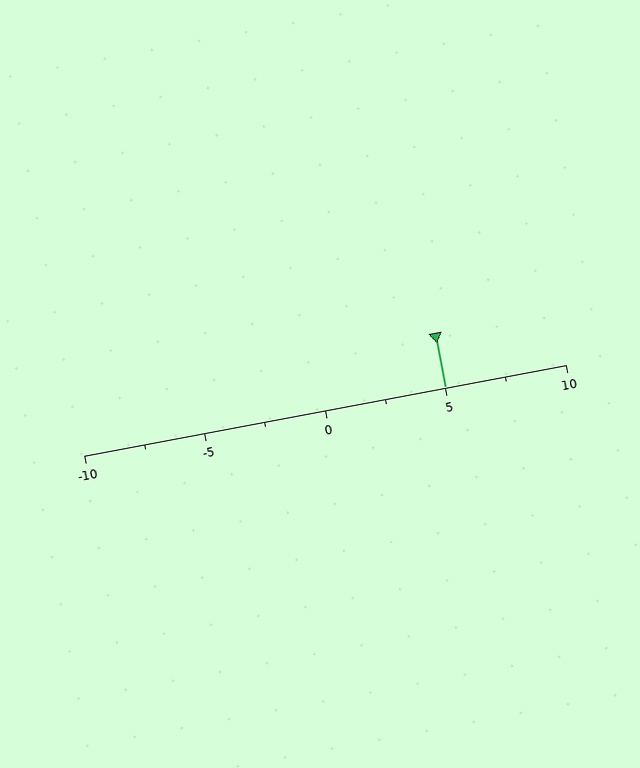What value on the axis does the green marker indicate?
The marker indicates approximately 5.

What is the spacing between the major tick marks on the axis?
The major ticks are spaced 5 apart.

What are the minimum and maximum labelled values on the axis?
The axis runs from -10 to 10.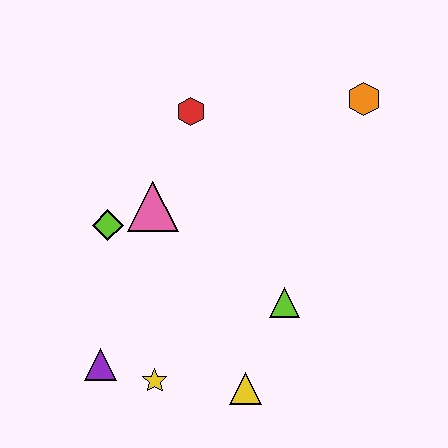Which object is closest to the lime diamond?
The pink triangle is closest to the lime diamond.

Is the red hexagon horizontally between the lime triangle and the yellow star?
Yes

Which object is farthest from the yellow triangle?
The orange hexagon is farthest from the yellow triangle.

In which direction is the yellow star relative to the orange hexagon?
The yellow star is below the orange hexagon.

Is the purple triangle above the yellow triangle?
Yes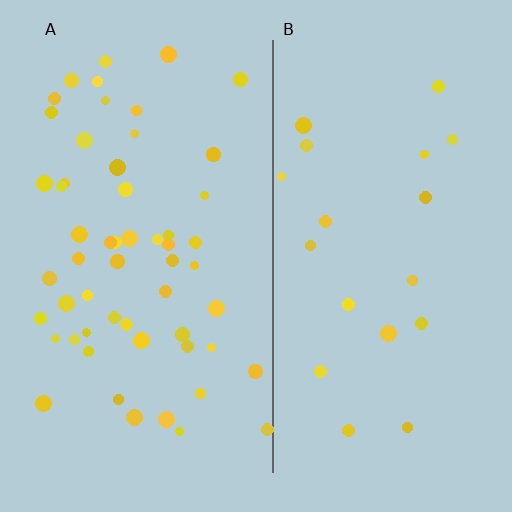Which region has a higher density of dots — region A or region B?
A (the left).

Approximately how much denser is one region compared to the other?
Approximately 2.9× — region A over region B.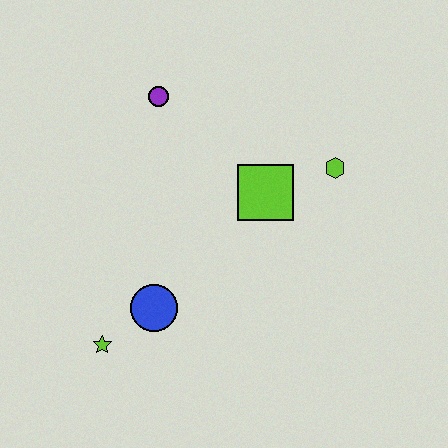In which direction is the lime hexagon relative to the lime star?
The lime hexagon is to the right of the lime star.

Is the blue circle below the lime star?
No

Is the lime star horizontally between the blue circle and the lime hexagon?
No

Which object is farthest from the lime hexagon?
The lime star is farthest from the lime hexagon.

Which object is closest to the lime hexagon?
The lime square is closest to the lime hexagon.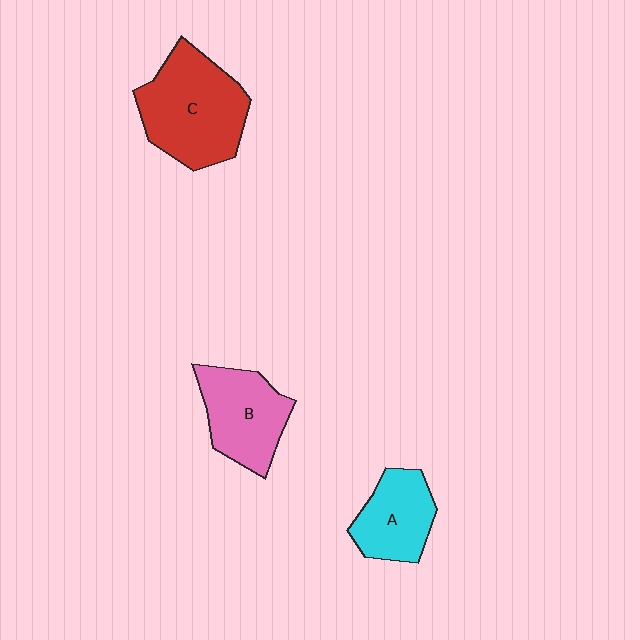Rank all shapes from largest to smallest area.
From largest to smallest: C (red), B (pink), A (cyan).